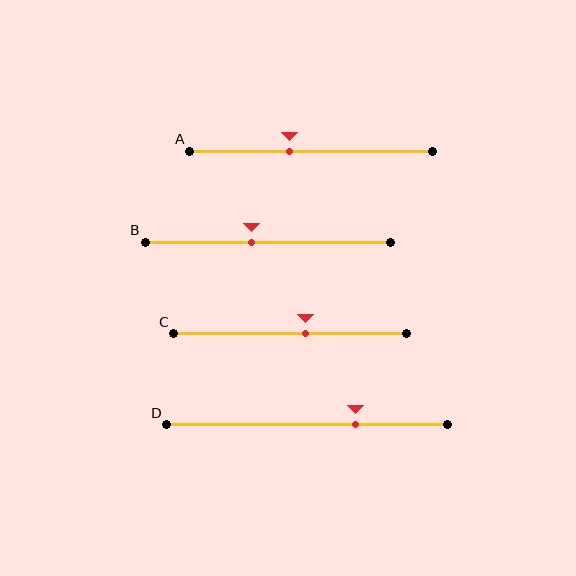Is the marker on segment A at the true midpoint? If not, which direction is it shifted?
No, the marker on segment A is shifted to the left by about 9% of the segment length.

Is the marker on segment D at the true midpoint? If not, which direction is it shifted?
No, the marker on segment D is shifted to the right by about 17% of the segment length.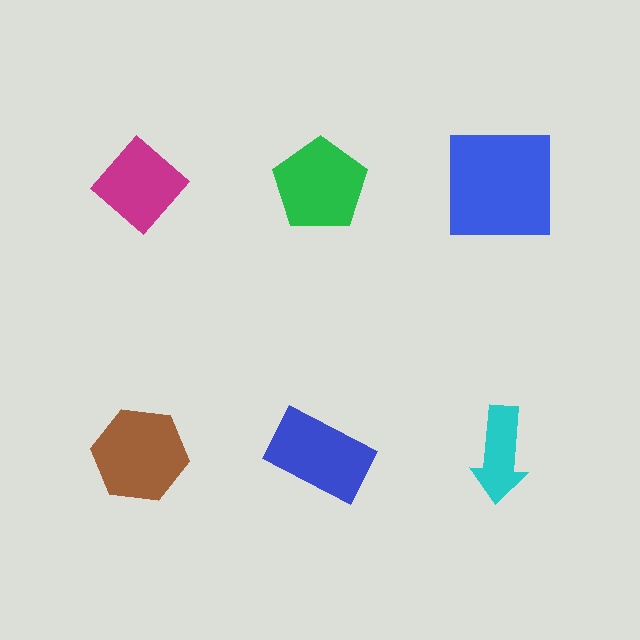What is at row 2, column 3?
A cyan arrow.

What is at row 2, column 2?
A blue rectangle.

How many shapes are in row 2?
3 shapes.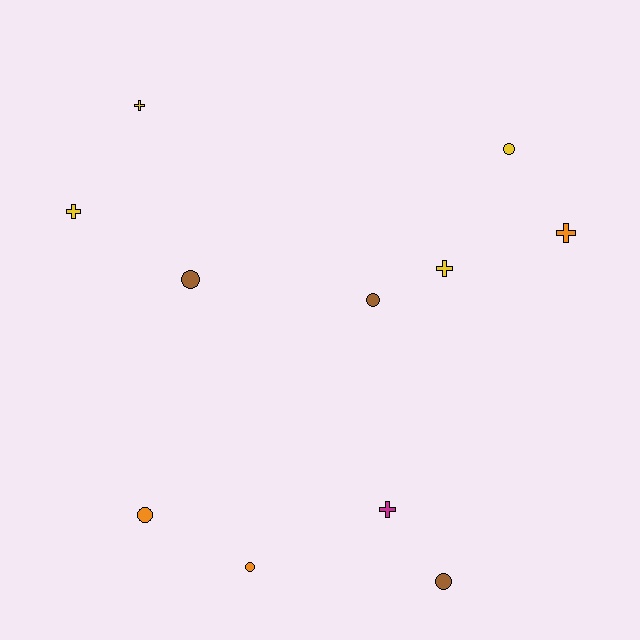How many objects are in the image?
There are 11 objects.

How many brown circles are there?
There are 3 brown circles.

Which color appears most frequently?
Yellow, with 4 objects.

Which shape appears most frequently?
Circle, with 6 objects.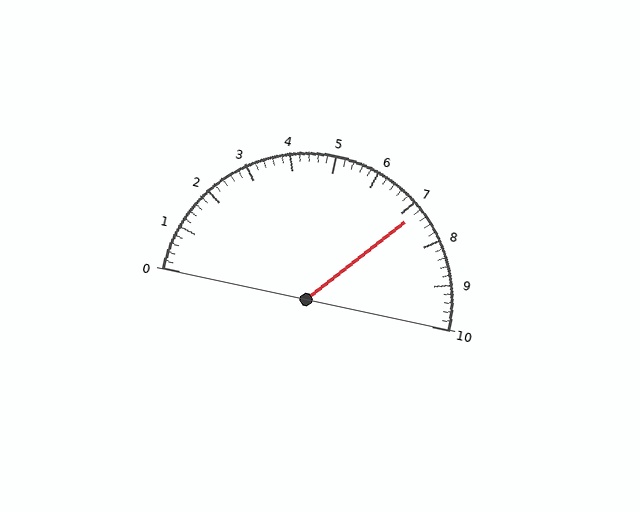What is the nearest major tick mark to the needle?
The nearest major tick mark is 7.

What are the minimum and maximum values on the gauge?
The gauge ranges from 0 to 10.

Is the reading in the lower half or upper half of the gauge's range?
The reading is in the upper half of the range (0 to 10).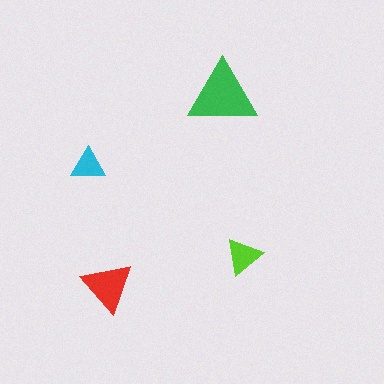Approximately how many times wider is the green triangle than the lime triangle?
About 2 times wider.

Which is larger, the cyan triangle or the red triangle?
The red one.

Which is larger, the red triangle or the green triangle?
The green one.